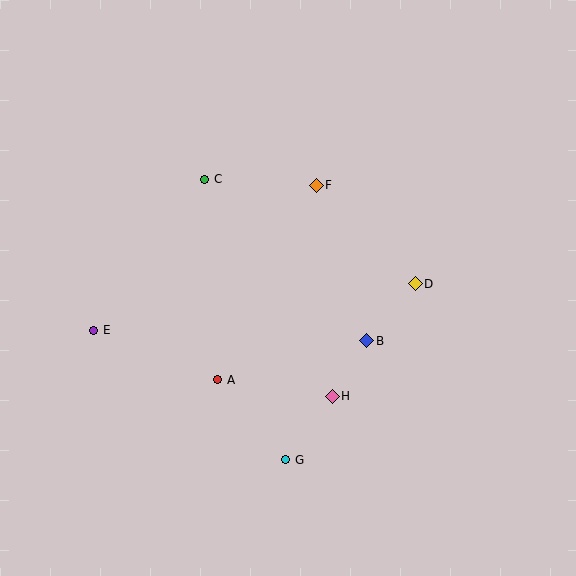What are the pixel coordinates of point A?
Point A is at (218, 380).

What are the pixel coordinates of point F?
Point F is at (316, 185).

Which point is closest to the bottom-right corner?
Point H is closest to the bottom-right corner.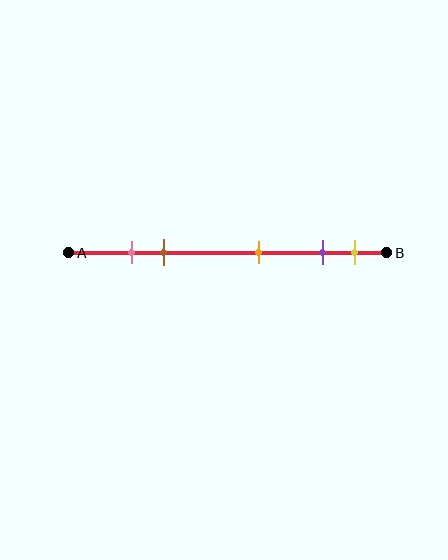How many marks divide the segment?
There are 5 marks dividing the segment.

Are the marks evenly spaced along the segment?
No, the marks are not evenly spaced.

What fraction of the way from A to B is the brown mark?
The brown mark is approximately 30% (0.3) of the way from A to B.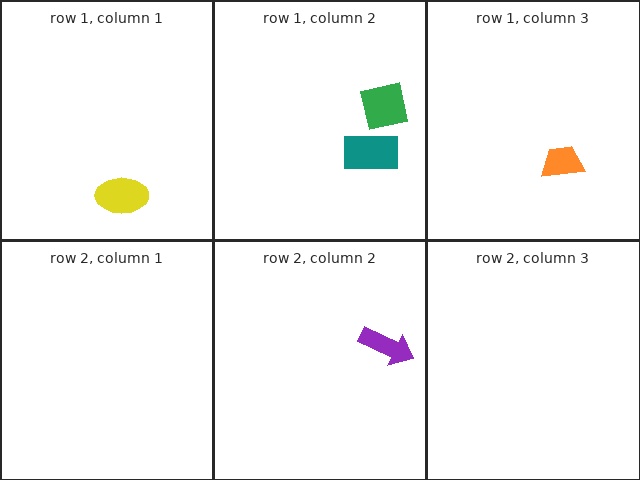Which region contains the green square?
The row 1, column 2 region.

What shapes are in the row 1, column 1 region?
The yellow ellipse.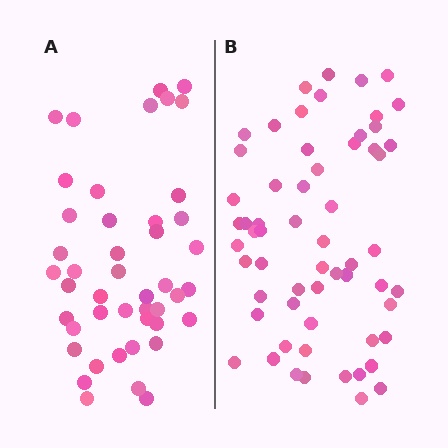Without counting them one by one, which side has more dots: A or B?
Region B (the right region) has more dots.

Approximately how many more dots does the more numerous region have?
Region B has approximately 15 more dots than region A.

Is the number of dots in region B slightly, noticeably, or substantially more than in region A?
Region B has noticeably more, but not dramatically so. The ratio is roughly 1.3 to 1.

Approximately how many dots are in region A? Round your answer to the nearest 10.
About 40 dots. (The exact count is 45, which rounds to 40.)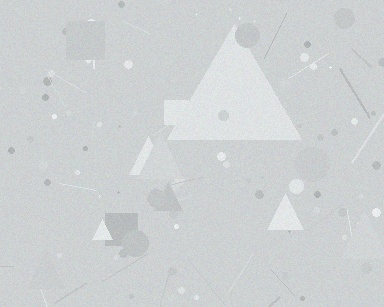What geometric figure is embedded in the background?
A triangle is embedded in the background.